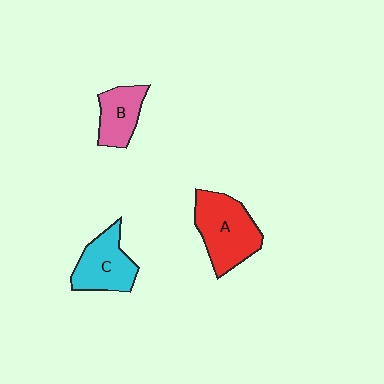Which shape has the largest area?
Shape A (red).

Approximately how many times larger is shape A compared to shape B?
Approximately 1.7 times.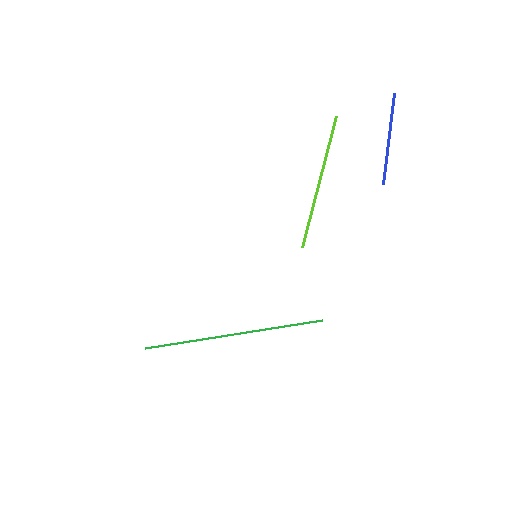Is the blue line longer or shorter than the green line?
The green line is longer than the blue line.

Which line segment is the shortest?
The blue line is the shortest at approximately 92 pixels.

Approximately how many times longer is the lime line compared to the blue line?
The lime line is approximately 1.5 times the length of the blue line.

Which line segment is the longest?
The green line is the longest at approximately 180 pixels.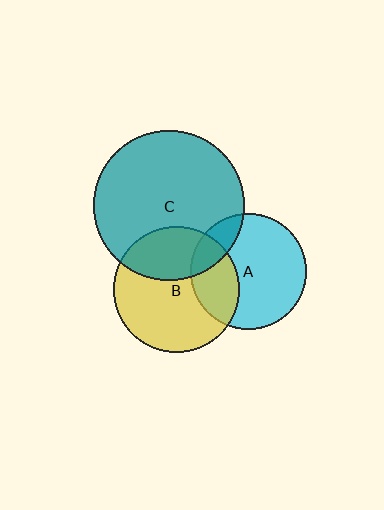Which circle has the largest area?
Circle C (teal).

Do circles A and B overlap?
Yes.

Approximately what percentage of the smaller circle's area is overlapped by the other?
Approximately 30%.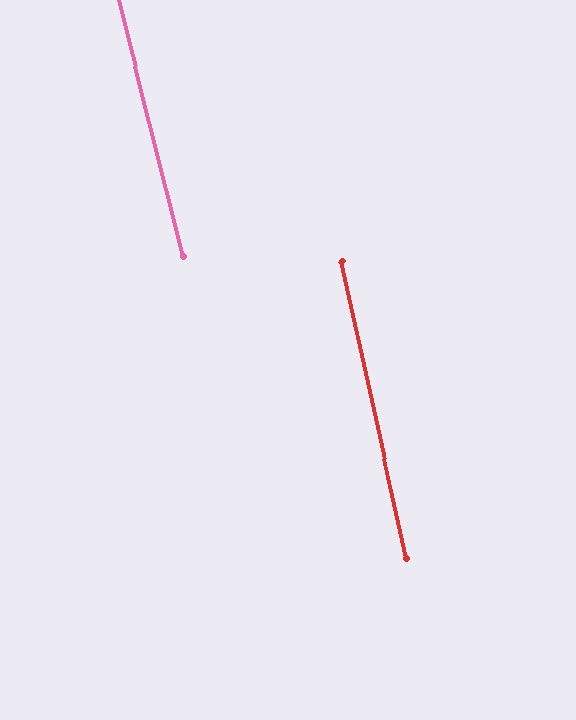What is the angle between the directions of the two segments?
Approximately 2 degrees.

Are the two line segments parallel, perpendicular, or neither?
Parallel — their directions differ by only 1.7°.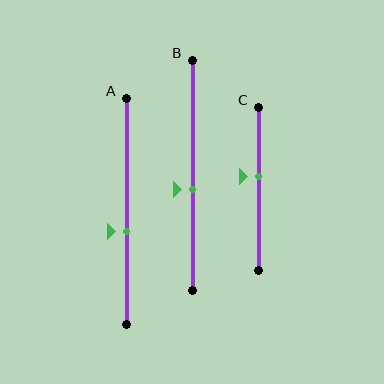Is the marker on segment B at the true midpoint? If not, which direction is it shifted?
No, the marker on segment B is shifted downward by about 6% of the segment length.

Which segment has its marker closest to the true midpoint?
Segment B has its marker closest to the true midpoint.